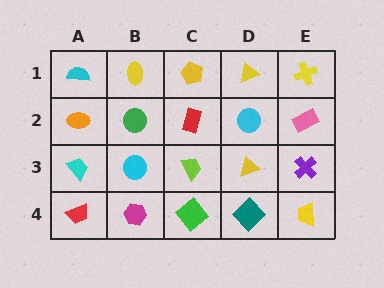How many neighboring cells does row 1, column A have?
2.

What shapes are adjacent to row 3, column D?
A cyan circle (row 2, column D), a teal diamond (row 4, column D), a lime trapezoid (row 3, column C), a purple cross (row 3, column E).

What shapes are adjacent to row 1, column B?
A green circle (row 2, column B), a cyan semicircle (row 1, column A), a yellow pentagon (row 1, column C).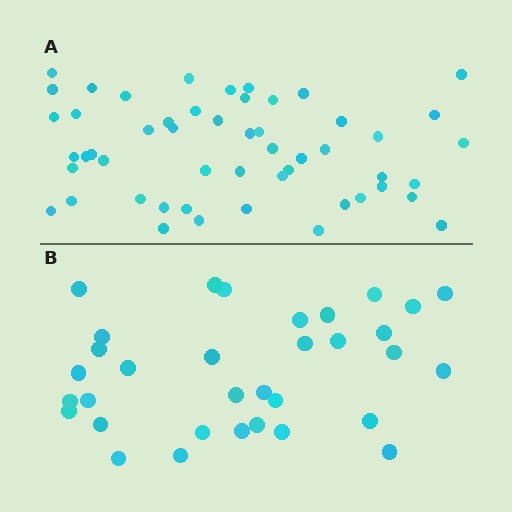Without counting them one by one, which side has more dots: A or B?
Region A (the top region) has more dots.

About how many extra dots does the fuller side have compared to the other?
Region A has approximately 20 more dots than region B.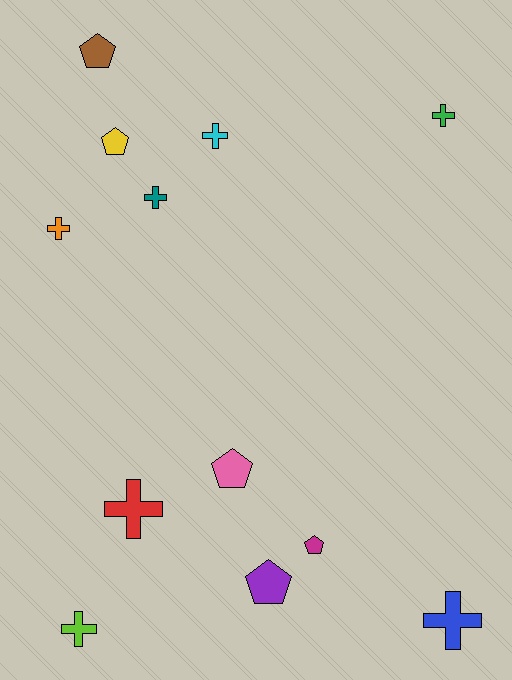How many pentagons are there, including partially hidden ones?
There are 5 pentagons.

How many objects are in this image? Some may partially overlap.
There are 12 objects.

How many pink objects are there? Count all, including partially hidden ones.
There is 1 pink object.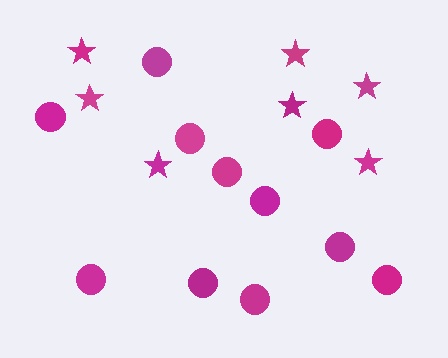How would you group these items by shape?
There are 2 groups: one group of circles (11) and one group of stars (7).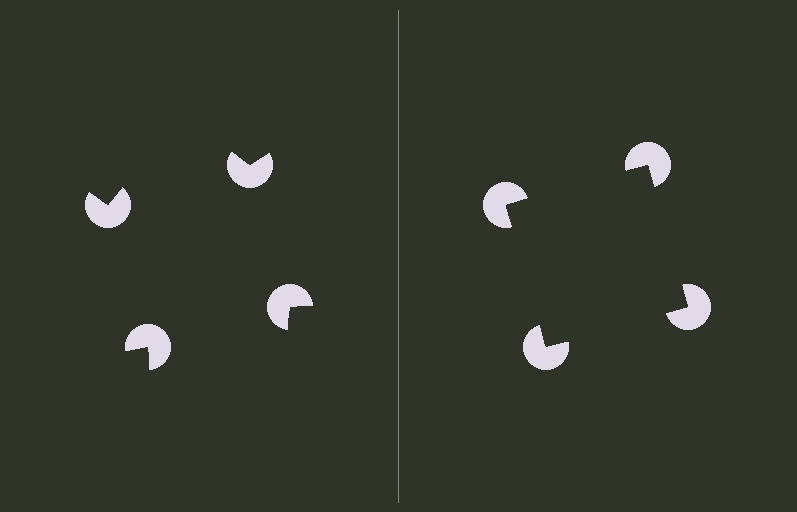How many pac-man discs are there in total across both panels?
8 — 4 on each side.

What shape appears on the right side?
An illusory square.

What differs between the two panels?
The pac-man discs are positioned identically on both sides; only the wedge orientations differ. On the right they align to a square; on the left they are misaligned.